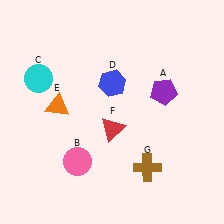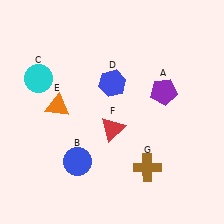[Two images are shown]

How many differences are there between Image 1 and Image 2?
There is 1 difference between the two images.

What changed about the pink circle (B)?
In Image 1, B is pink. In Image 2, it changed to blue.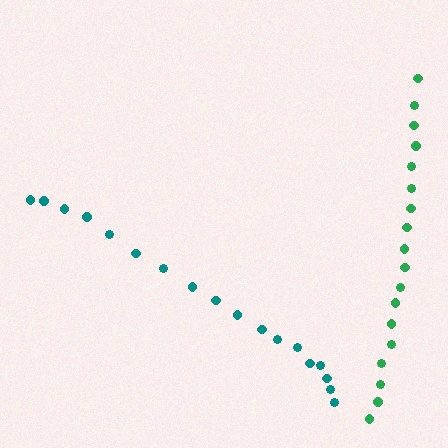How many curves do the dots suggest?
There are 2 distinct paths.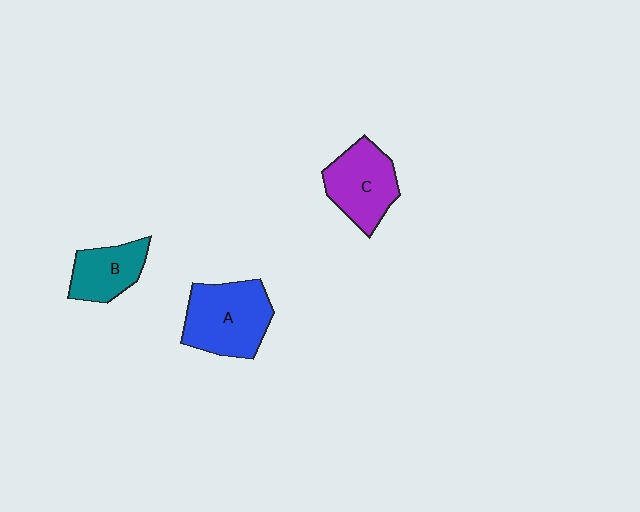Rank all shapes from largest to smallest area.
From largest to smallest: A (blue), C (purple), B (teal).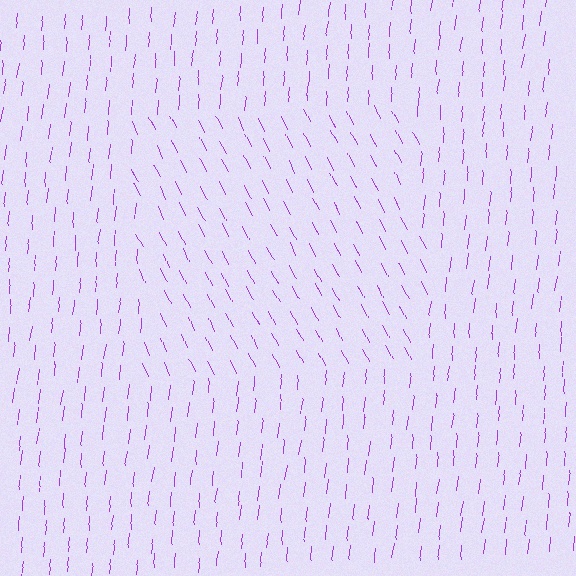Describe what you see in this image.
The image is filled with small purple line segments. A rectangle region in the image has lines oriented differently from the surrounding lines, creating a visible texture boundary.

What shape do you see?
I see a rectangle.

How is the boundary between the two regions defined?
The boundary is defined purely by a change in line orientation (approximately 33 degrees difference). All lines are the same color and thickness.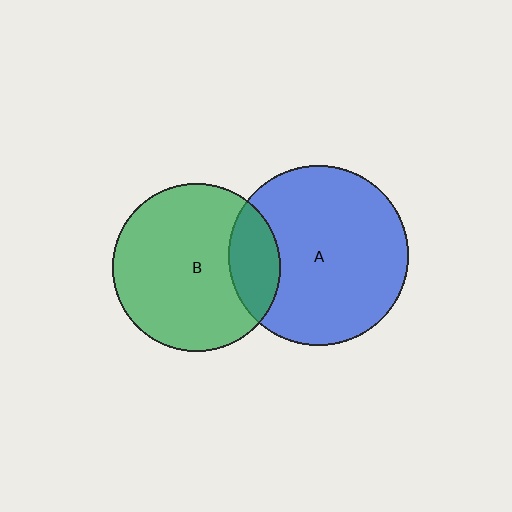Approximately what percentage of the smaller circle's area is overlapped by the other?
Approximately 20%.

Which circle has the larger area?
Circle A (blue).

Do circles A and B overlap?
Yes.